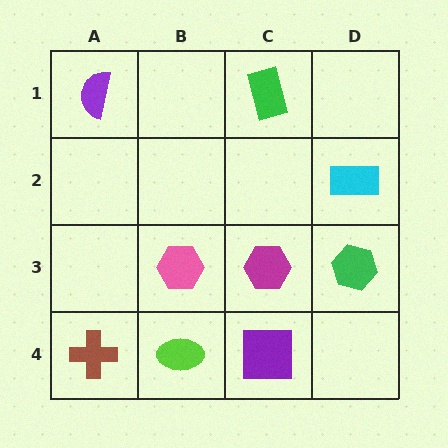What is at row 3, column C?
A magenta hexagon.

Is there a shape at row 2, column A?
No, that cell is empty.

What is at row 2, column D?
A cyan rectangle.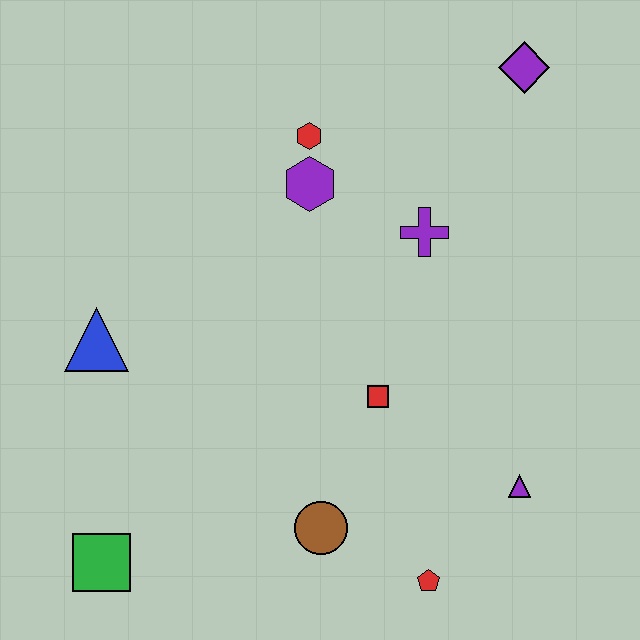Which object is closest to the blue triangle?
The green square is closest to the blue triangle.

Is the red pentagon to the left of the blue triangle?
No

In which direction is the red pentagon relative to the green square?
The red pentagon is to the right of the green square.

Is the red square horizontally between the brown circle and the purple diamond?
Yes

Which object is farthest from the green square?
The purple diamond is farthest from the green square.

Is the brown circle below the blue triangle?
Yes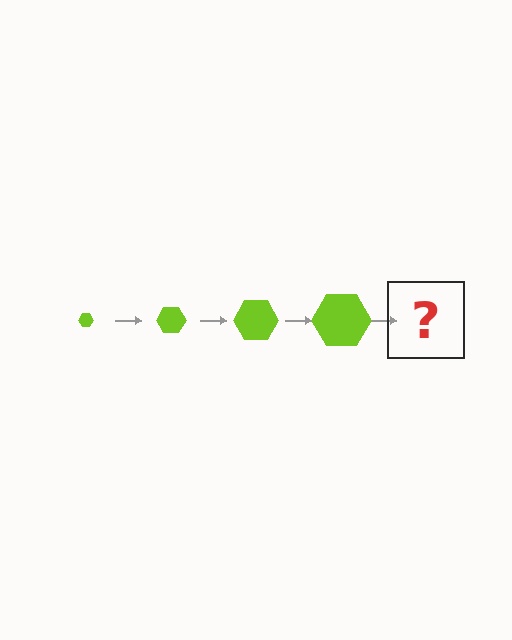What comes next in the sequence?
The next element should be a lime hexagon, larger than the previous one.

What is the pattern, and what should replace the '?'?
The pattern is that the hexagon gets progressively larger each step. The '?' should be a lime hexagon, larger than the previous one.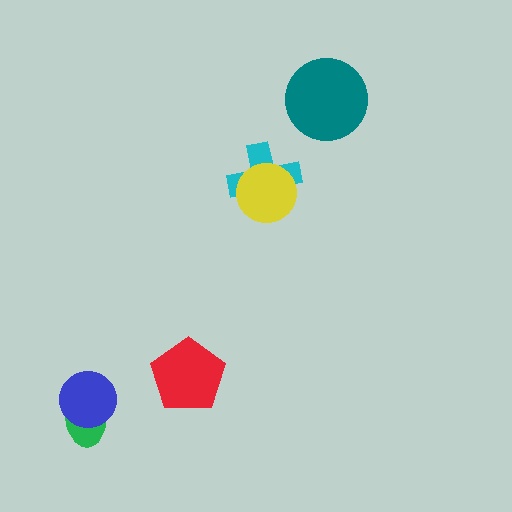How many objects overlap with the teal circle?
0 objects overlap with the teal circle.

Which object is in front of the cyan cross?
The yellow circle is in front of the cyan cross.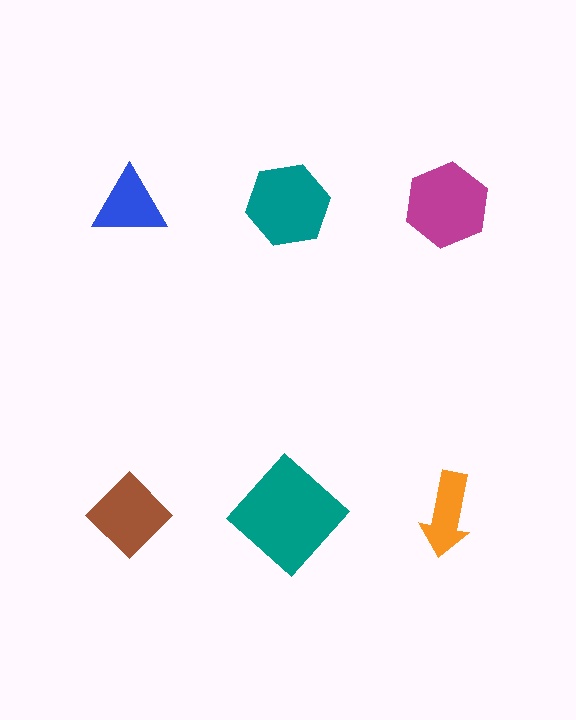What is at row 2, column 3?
An orange arrow.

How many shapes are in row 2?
3 shapes.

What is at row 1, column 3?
A magenta hexagon.